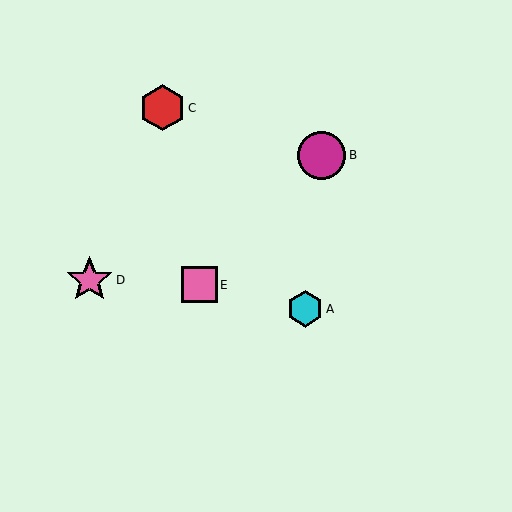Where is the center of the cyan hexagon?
The center of the cyan hexagon is at (305, 309).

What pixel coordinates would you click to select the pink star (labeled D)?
Click at (90, 280) to select the pink star D.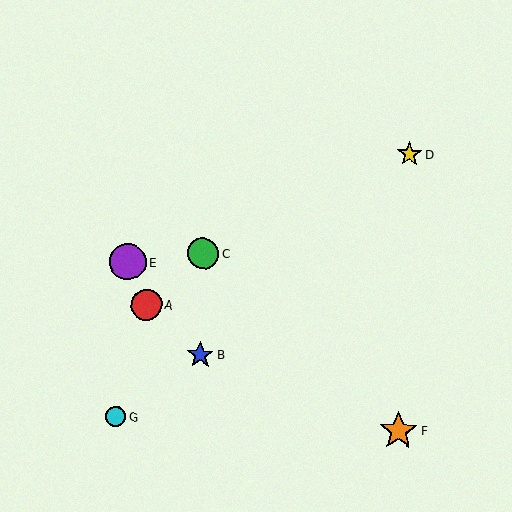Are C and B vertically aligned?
Yes, both are at x≈203.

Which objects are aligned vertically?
Objects B, C are aligned vertically.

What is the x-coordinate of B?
Object B is at x≈200.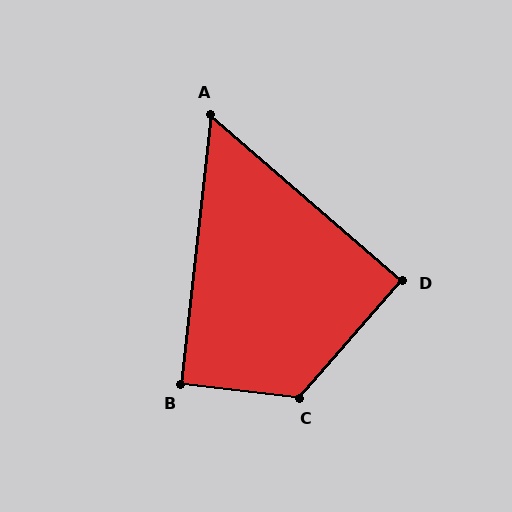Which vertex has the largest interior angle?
C, at approximately 125 degrees.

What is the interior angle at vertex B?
Approximately 90 degrees (approximately right).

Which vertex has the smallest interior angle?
A, at approximately 55 degrees.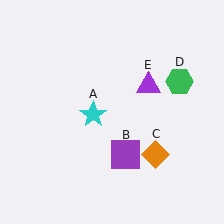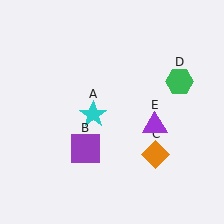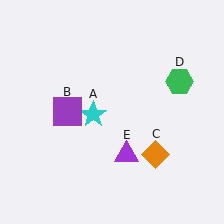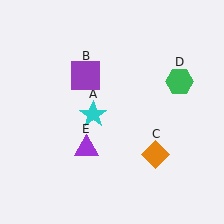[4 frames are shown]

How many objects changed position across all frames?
2 objects changed position: purple square (object B), purple triangle (object E).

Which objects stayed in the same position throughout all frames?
Cyan star (object A) and orange diamond (object C) and green hexagon (object D) remained stationary.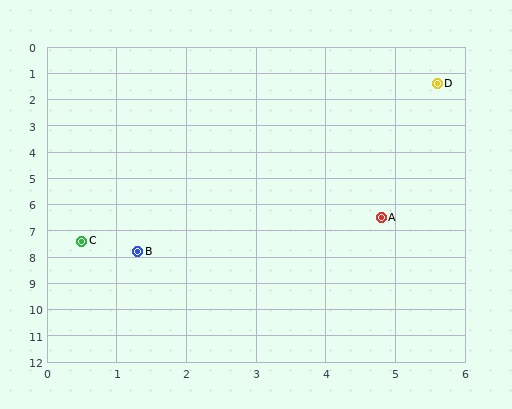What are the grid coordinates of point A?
Point A is at approximately (4.8, 6.5).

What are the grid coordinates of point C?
Point C is at approximately (0.5, 7.4).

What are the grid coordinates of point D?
Point D is at approximately (5.6, 1.4).